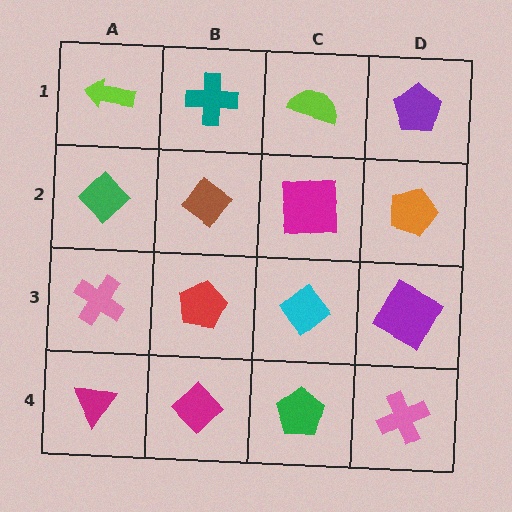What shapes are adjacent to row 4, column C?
A cyan diamond (row 3, column C), a magenta diamond (row 4, column B), a pink cross (row 4, column D).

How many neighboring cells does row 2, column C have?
4.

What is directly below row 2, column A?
A pink cross.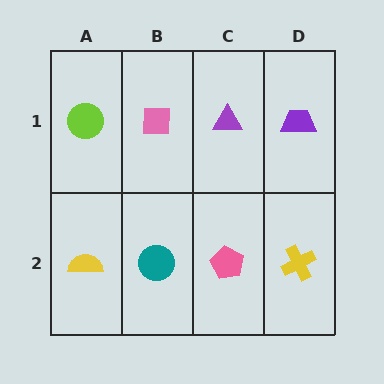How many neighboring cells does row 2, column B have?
3.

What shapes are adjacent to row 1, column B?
A teal circle (row 2, column B), a lime circle (row 1, column A), a purple triangle (row 1, column C).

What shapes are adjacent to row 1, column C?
A pink pentagon (row 2, column C), a pink square (row 1, column B), a purple trapezoid (row 1, column D).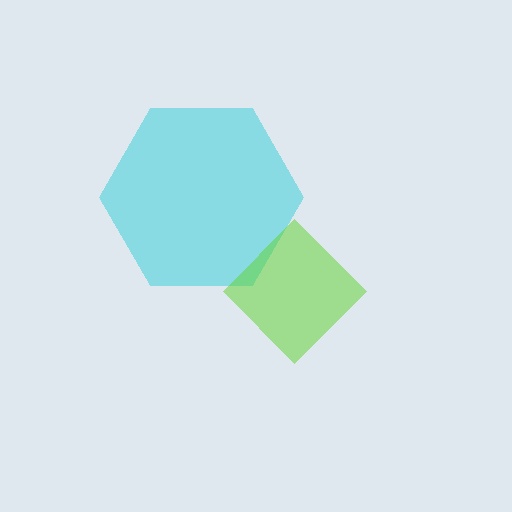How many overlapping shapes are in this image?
There are 2 overlapping shapes in the image.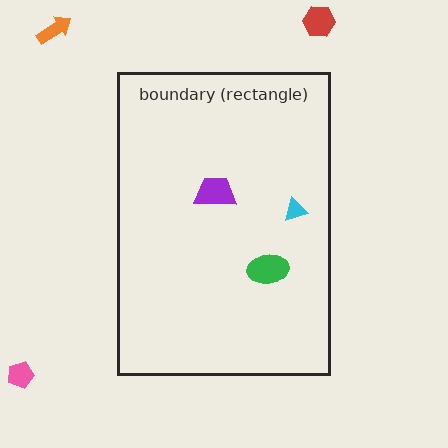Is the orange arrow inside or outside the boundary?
Outside.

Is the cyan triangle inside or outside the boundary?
Inside.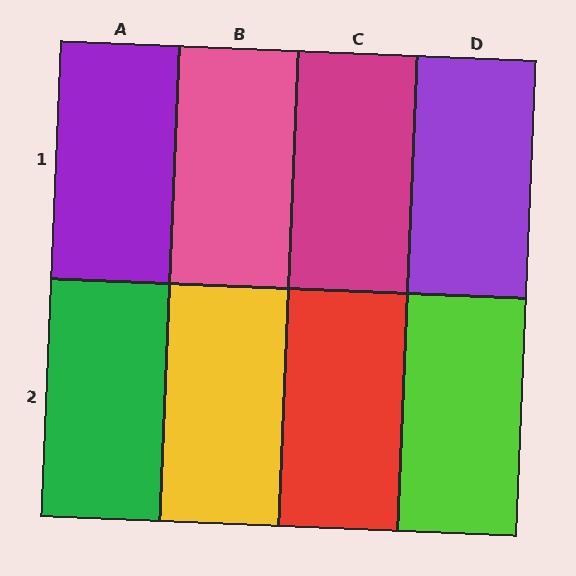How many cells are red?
1 cell is red.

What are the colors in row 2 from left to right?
Green, yellow, red, lime.